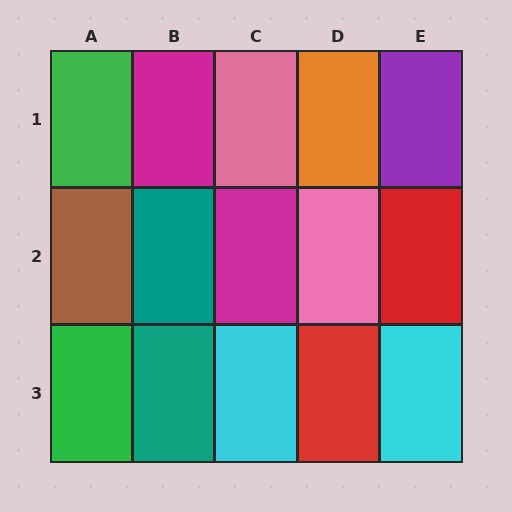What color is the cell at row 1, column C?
Pink.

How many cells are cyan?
2 cells are cyan.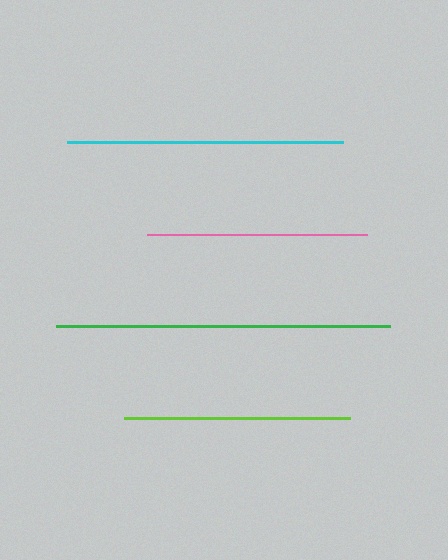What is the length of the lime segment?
The lime segment is approximately 226 pixels long.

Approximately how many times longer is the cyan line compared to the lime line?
The cyan line is approximately 1.2 times the length of the lime line.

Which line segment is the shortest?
The pink line is the shortest at approximately 220 pixels.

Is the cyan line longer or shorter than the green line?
The green line is longer than the cyan line.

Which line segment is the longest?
The green line is the longest at approximately 335 pixels.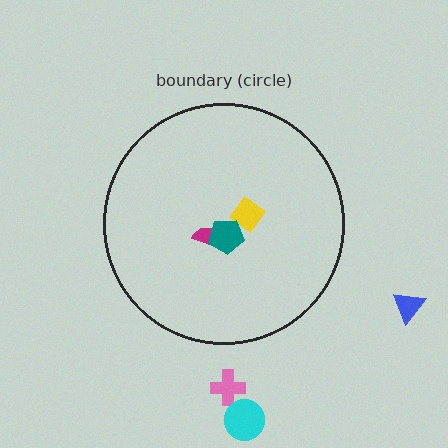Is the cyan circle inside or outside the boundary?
Outside.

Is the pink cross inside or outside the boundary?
Outside.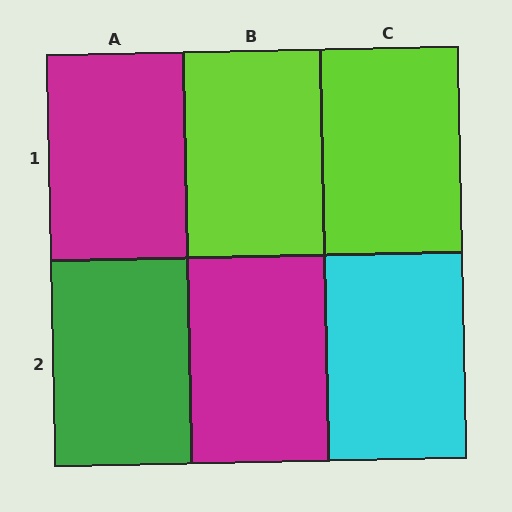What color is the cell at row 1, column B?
Lime.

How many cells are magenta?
2 cells are magenta.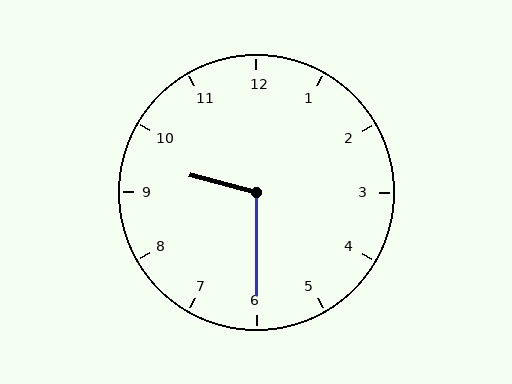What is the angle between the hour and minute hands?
Approximately 105 degrees.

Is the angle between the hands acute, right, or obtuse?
It is obtuse.